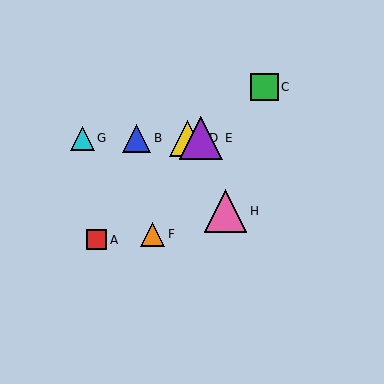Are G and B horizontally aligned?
Yes, both are at y≈138.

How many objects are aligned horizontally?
4 objects (B, D, E, G) are aligned horizontally.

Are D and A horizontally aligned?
No, D is at y≈138 and A is at y≈240.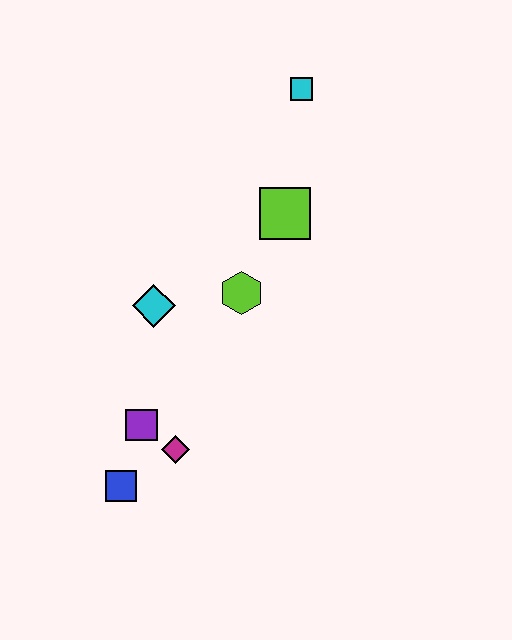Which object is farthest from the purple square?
The cyan square is farthest from the purple square.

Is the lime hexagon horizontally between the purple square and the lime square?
Yes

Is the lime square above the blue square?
Yes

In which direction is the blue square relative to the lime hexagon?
The blue square is below the lime hexagon.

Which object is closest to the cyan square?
The lime square is closest to the cyan square.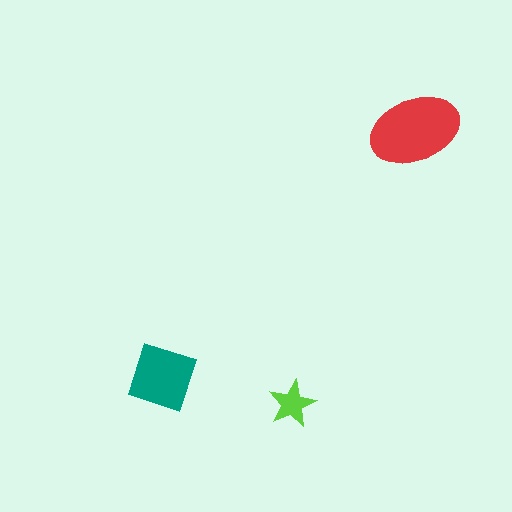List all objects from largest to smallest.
The red ellipse, the teal diamond, the lime star.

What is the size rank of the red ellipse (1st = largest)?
1st.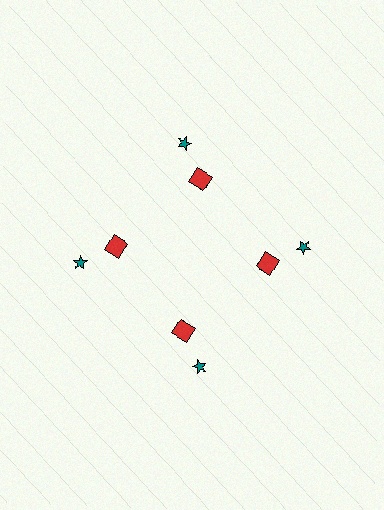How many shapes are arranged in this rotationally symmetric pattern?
There are 8 shapes, arranged in 4 groups of 2.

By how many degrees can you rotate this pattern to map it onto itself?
The pattern maps onto itself every 90 degrees of rotation.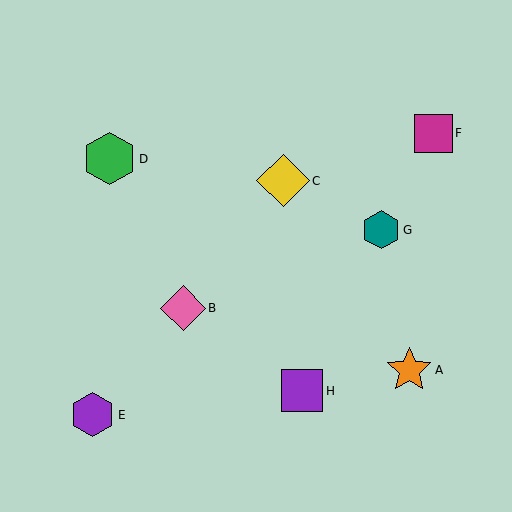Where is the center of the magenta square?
The center of the magenta square is at (433, 133).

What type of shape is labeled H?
Shape H is a purple square.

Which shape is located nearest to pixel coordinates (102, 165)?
The green hexagon (labeled D) at (110, 159) is nearest to that location.